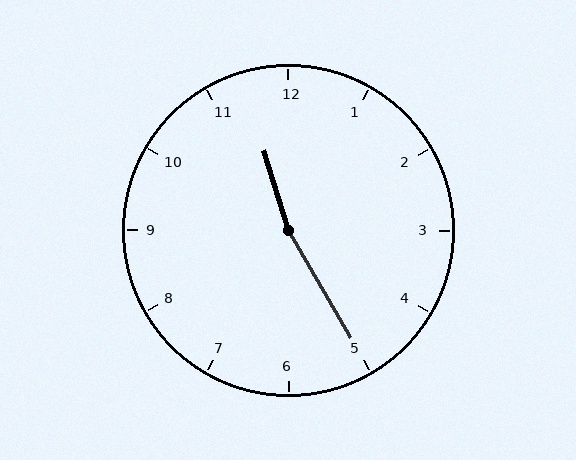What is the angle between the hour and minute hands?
Approximately 168 degrees.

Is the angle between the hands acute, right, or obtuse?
It is obtuse.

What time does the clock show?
11:25.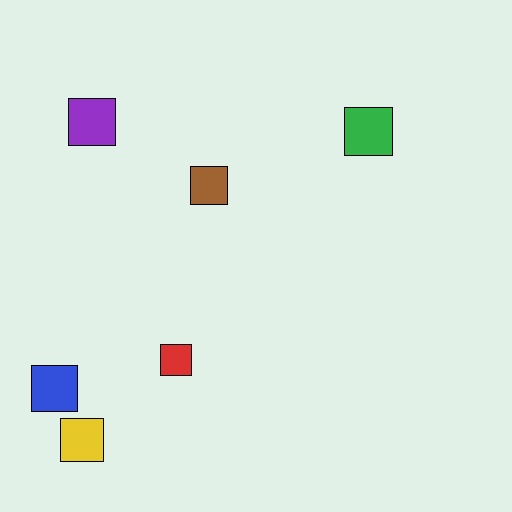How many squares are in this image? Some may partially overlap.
There are 6 squares.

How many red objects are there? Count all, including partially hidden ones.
There is 1 red object.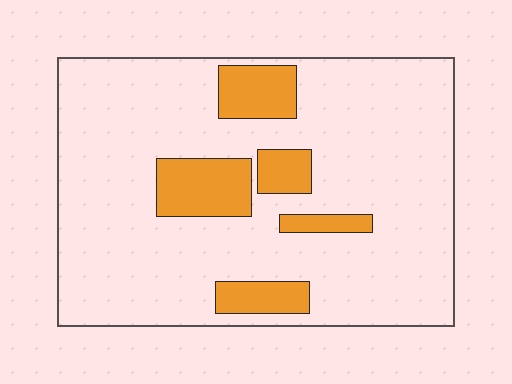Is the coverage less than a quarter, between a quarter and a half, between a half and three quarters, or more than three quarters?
Less than a quarter.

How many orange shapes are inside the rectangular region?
5.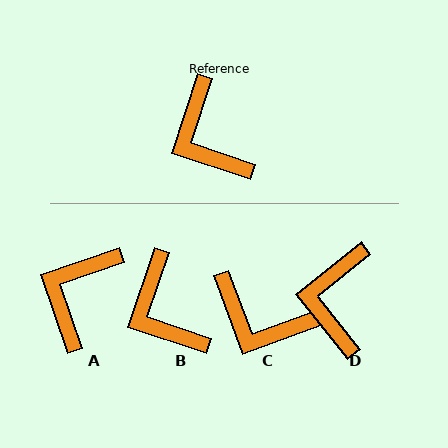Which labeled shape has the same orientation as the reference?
B.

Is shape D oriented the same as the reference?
No, it is off by about 33 degrees.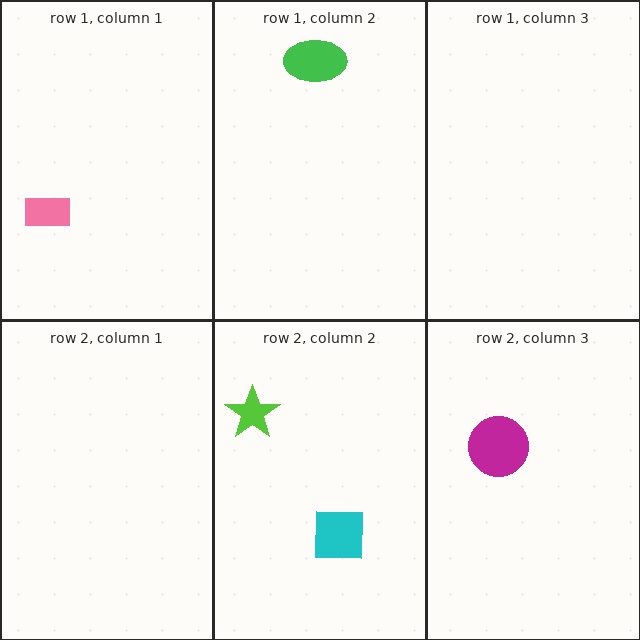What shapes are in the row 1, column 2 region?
The green ellipse.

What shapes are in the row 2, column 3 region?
The magenta circle.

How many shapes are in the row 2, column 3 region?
1.